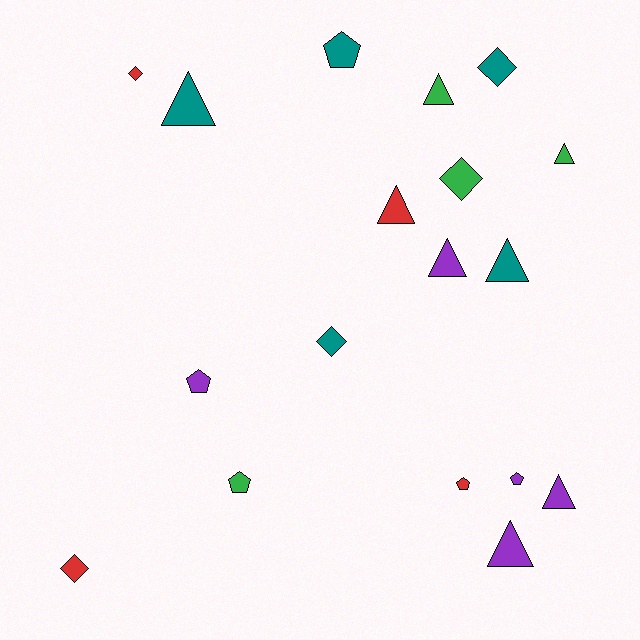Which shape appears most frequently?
Triangle, with 8 objects.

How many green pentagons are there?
There is 1 green pentagon.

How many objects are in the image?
There are 18 objects.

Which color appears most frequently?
Teal, with 5 objects.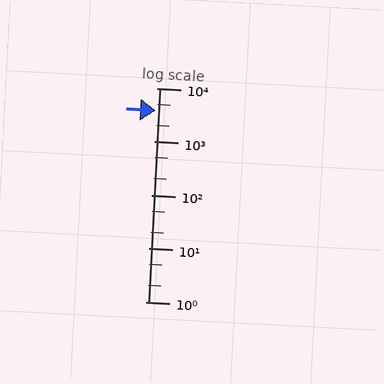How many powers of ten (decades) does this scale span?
The scale spans 4 decades, from 1 to 10000.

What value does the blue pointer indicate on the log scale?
The pointer indicates approximately 3800.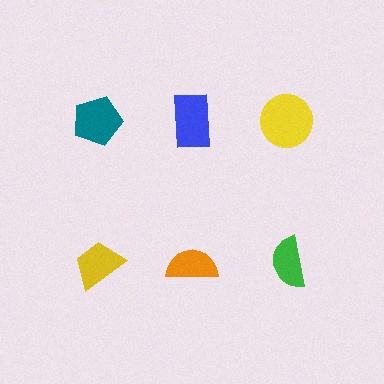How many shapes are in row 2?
3 shapes.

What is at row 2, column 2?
An orange semicircle.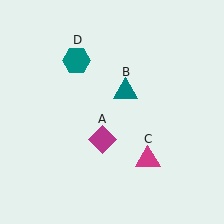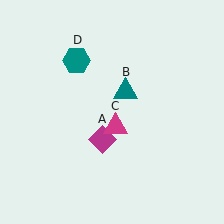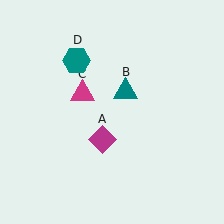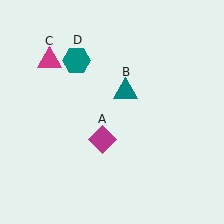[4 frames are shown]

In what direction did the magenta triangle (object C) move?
The magenta triangle (object C) moved up and to the left.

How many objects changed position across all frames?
1 object changed position: magenta triangle (object C).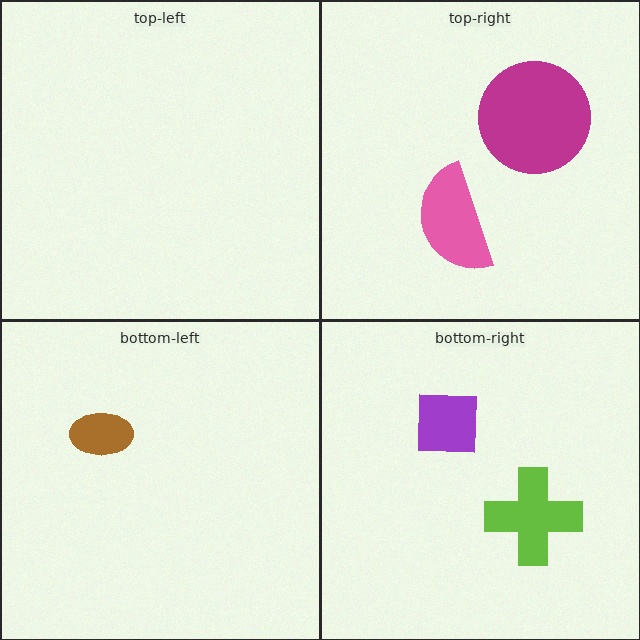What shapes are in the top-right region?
The pink semicircle, the magenta circle.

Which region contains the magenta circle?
The top-right region.